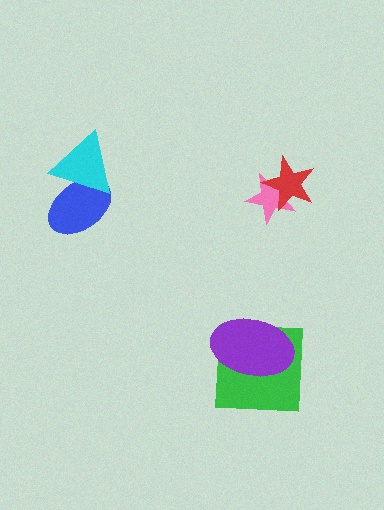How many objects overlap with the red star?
1 object overlaps with the red star.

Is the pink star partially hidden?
Yes, it is partially covered by another shape.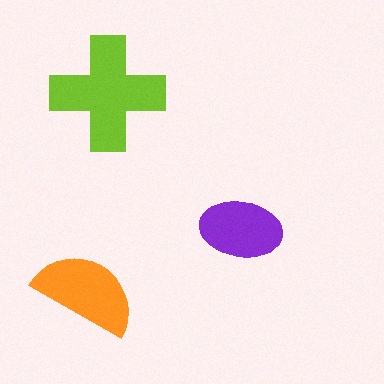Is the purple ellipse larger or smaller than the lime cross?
Smaller.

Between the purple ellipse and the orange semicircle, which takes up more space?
The orange semicircle.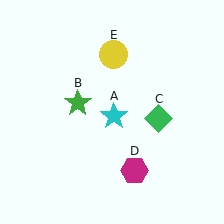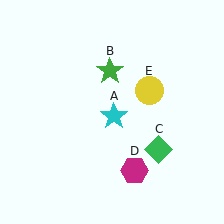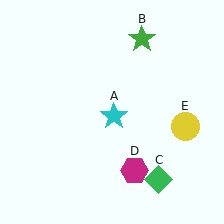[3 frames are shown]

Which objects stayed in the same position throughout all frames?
Cyan star (object A) and magenta hexagon (object D) remained stationary.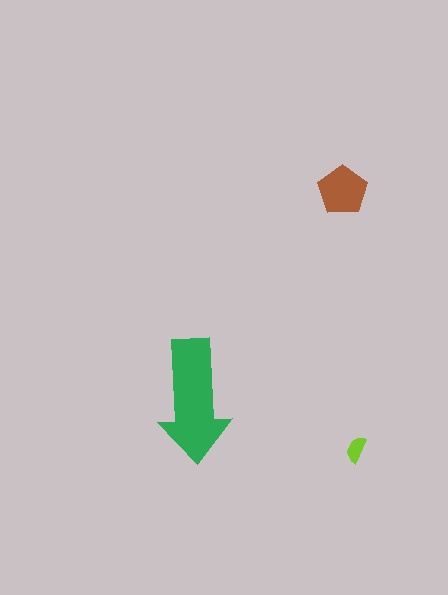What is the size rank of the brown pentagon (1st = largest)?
2nd.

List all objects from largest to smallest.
The green arrow, the brown pentagon, the lime semicircle.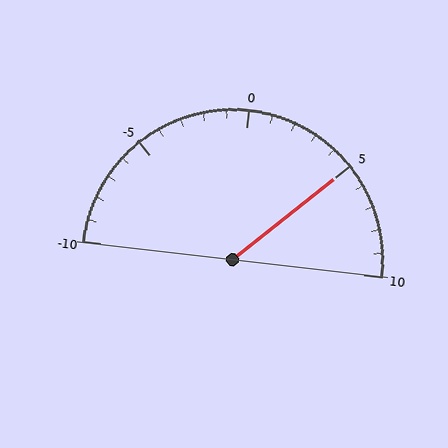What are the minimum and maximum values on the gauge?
The gauge ranges from -10 to 10.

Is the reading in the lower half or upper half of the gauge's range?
The reading is in the upper half of the range (-10 to 10).